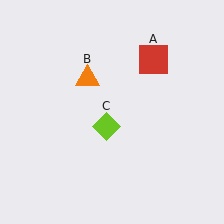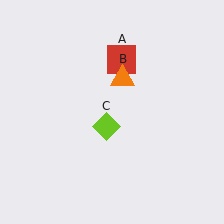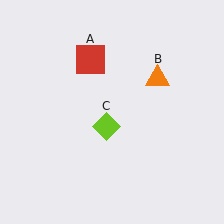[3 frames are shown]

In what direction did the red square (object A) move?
The red square (object A) moved left.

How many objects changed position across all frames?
2 objects changed position: red square (object A), orange triangle (object B).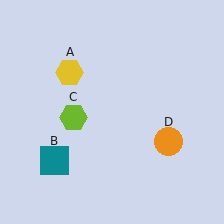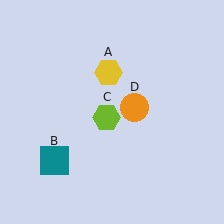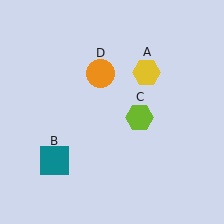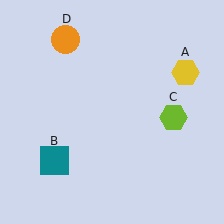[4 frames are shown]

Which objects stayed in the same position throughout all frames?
Teal square (object B) remained stationary.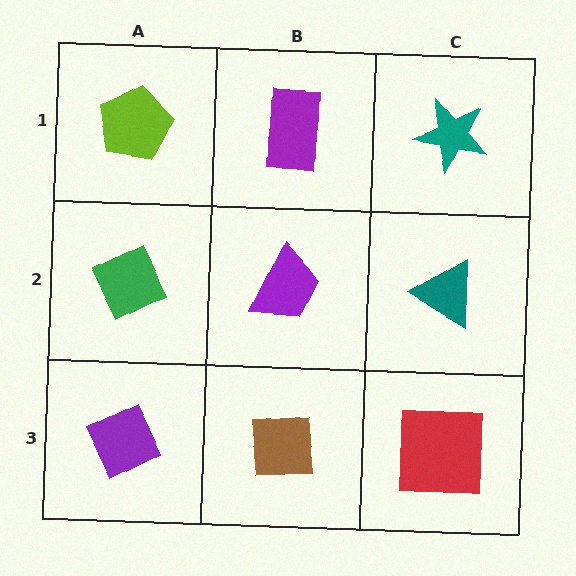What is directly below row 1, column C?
A teal triangle.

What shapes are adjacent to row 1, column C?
A teal triangle (row 2, column C), a purple rectangle (row 1, column B).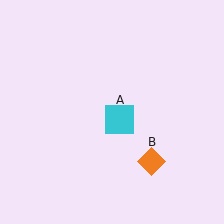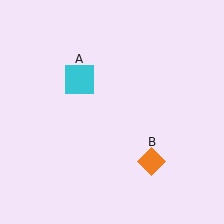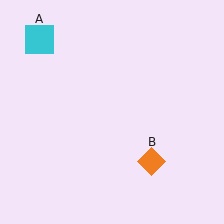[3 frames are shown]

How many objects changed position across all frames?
1 object changed position: cyan square (object A).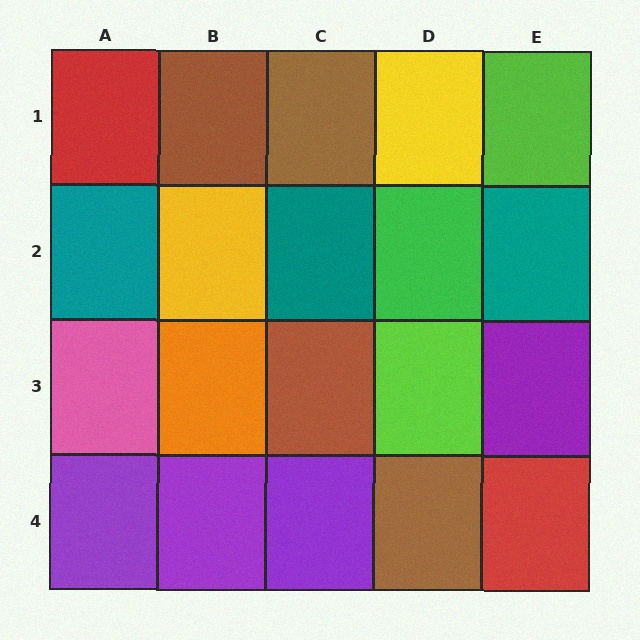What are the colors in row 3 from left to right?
Pink, orange, brown, lime, purple.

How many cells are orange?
1 cell is orange.